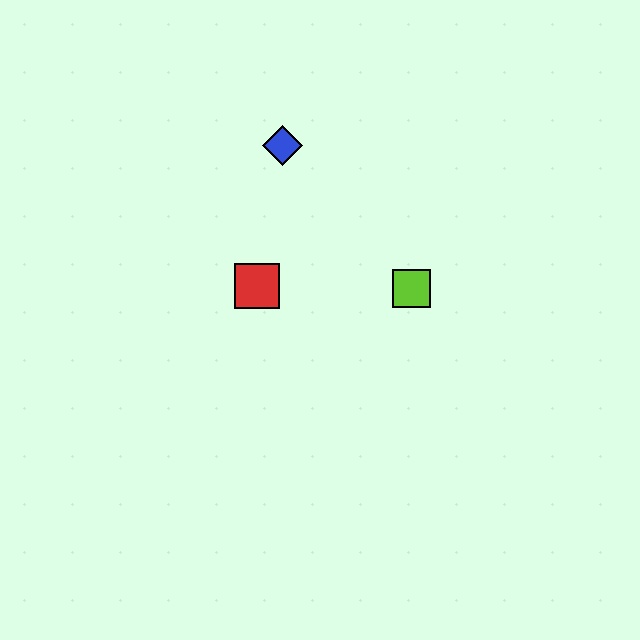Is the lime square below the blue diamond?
Yes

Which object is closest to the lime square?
The red square is closest to the lime square.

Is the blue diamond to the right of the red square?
Yes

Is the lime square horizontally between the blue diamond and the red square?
No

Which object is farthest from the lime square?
The blue diamond is farthest from the lime square.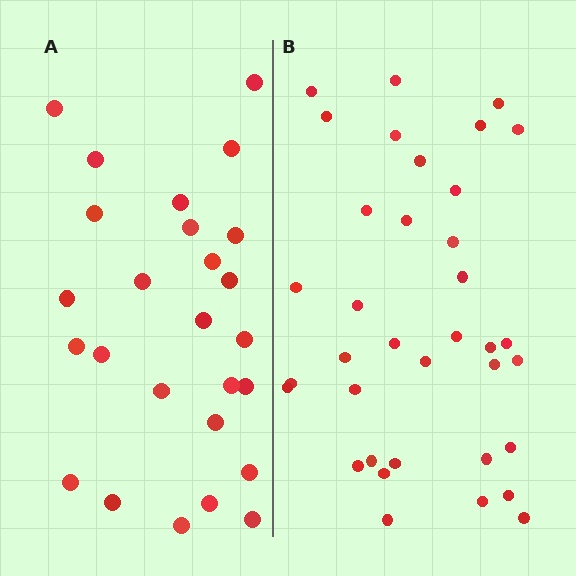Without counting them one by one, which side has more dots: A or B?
Region B (the right region) has more dots.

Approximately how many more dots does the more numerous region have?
Region B has roughly 10 or so more dots than region A.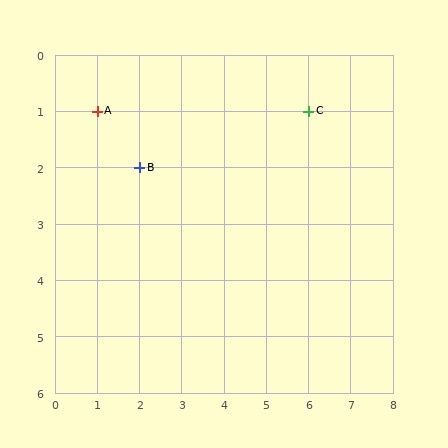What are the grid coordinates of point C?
Point C is at grid coordinates (6, 1).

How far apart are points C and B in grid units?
Points C and B are 4 columns and 1 row apart (about 4.1 grid units diagonally).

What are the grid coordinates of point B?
Point B is at grid coordinates (2, 2).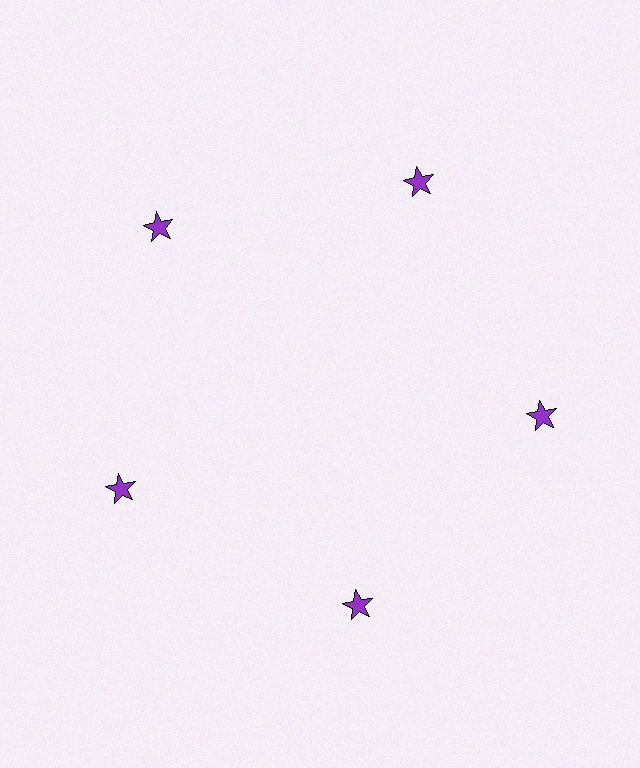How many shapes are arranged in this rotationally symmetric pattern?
There are 5 shapes, arranged in 5 groups of 1.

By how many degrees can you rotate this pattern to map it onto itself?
The pattern maps onto itself every 72 degrees of rotation.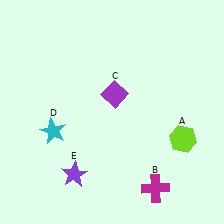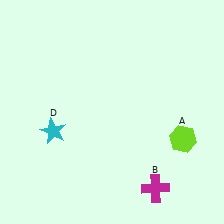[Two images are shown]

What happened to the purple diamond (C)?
The purple diamond (C) was removed in Image 2. It was in the top-right area of Image 1.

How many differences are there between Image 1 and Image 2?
There are 2 differences between the two images.